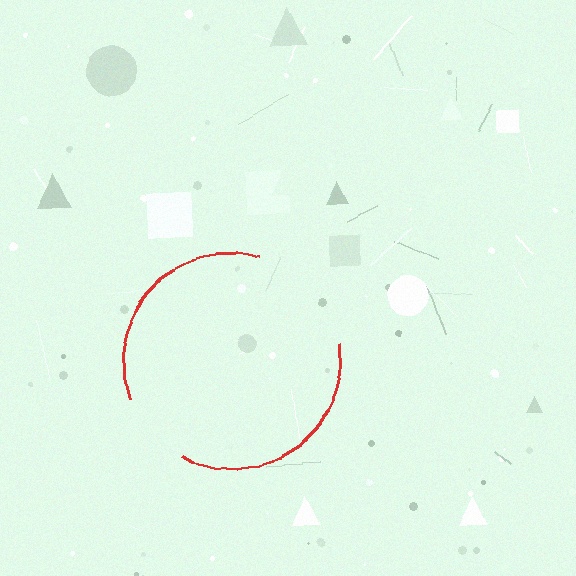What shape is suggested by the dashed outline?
The dashed outline suggests a circle.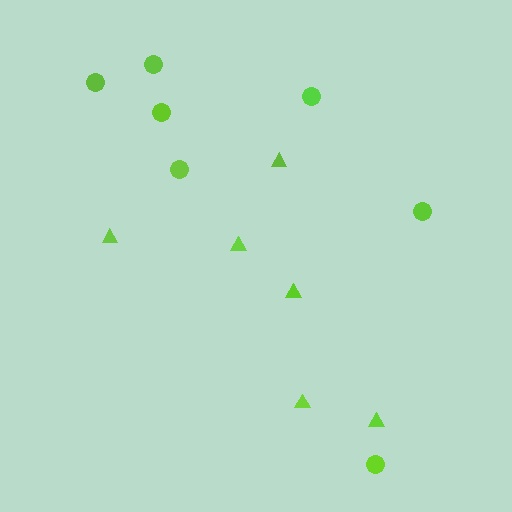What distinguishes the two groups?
There are 2 groups: one group of triangles (6) and one group of circles (7).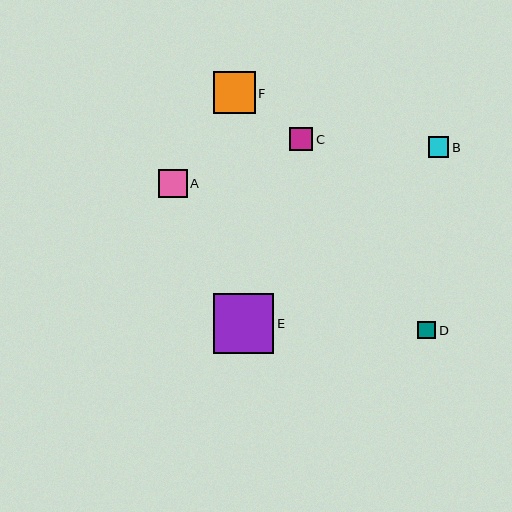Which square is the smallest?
Square D is the smallest with a size of approximately 18 pixels.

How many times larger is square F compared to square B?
Square F is approximately 2.1 times the size of square B.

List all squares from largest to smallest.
From largest to smallest: E, F, A, C, B, D.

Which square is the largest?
Square E is the largest with a size of approximately 60 pixels.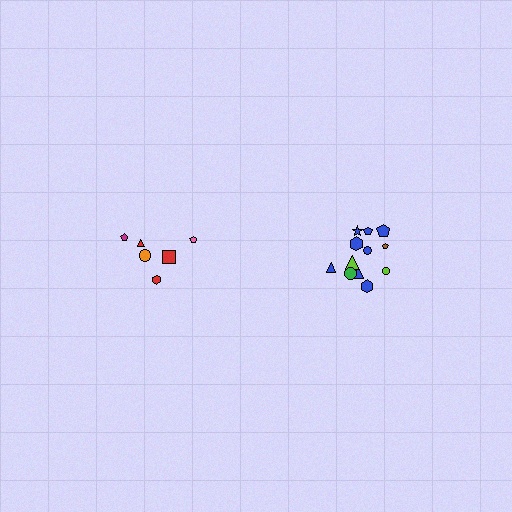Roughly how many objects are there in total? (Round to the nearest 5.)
Roughly 20 objects in total.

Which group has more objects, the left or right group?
The right group.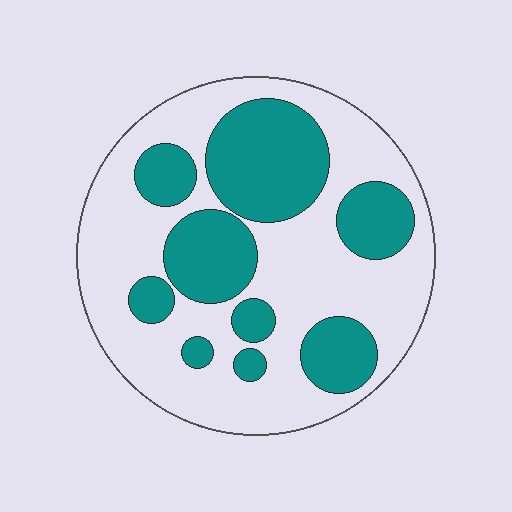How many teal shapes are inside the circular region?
9.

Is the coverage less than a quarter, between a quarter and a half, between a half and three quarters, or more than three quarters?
Between a quarter and a half.